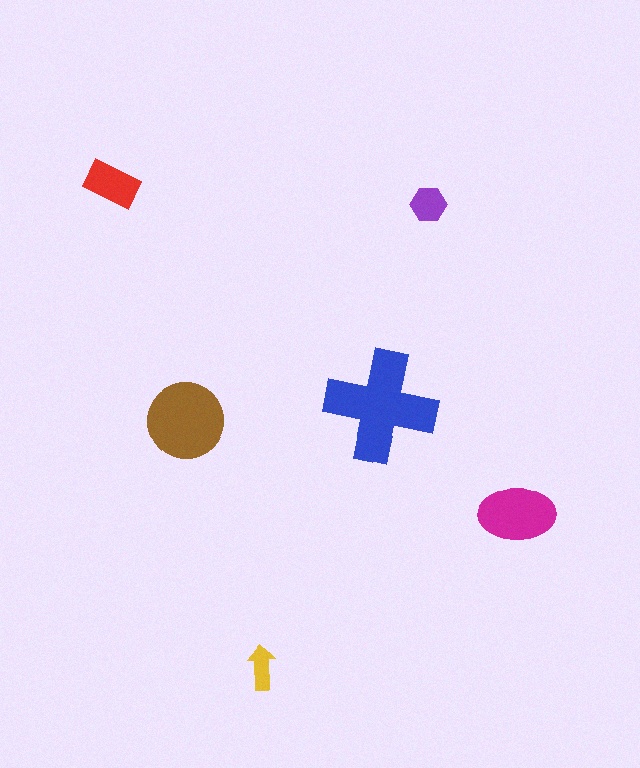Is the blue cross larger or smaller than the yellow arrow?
Larger.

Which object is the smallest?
The yellow arrow.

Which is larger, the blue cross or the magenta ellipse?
The blue cross.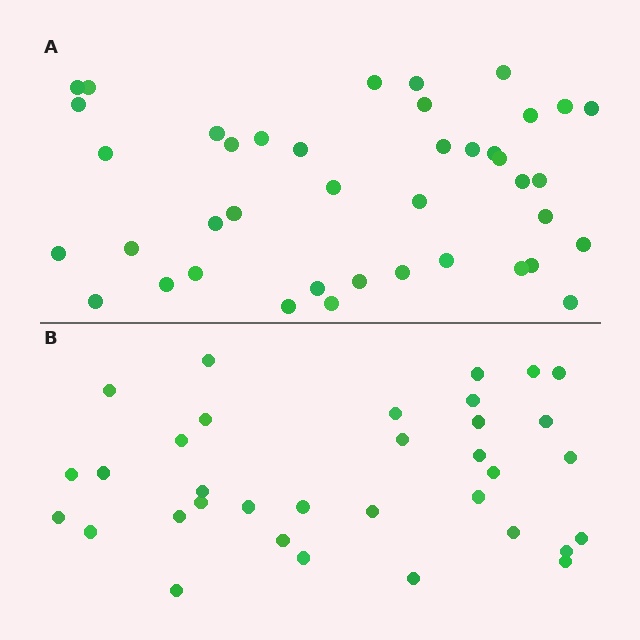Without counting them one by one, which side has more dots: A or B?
Region A (the top region) has more dots.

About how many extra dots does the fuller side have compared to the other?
Region A has roughly 8 or so more dots than region B.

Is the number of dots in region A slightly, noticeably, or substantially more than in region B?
Region A has only slightly more — the two regions are fairly close. The ratio is roughly 1.2 to 1.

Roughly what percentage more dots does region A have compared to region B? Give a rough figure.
About 20% more.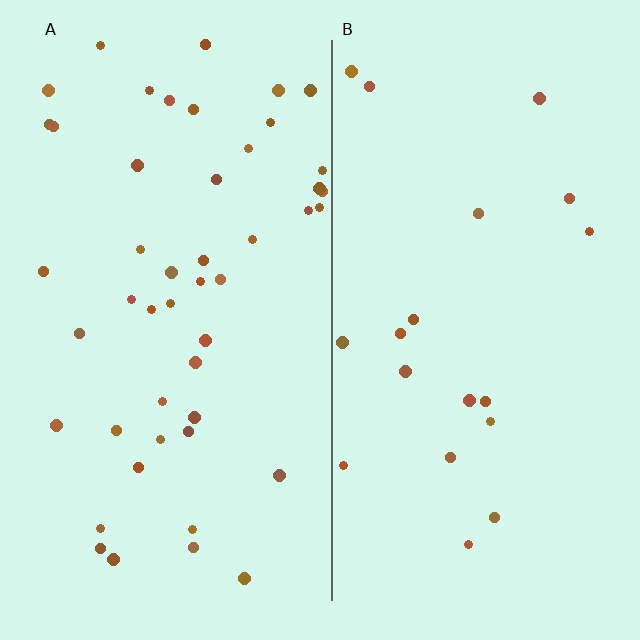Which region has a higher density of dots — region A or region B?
A (the left).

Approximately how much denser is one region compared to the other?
Approximately 2.5× — region A over region B.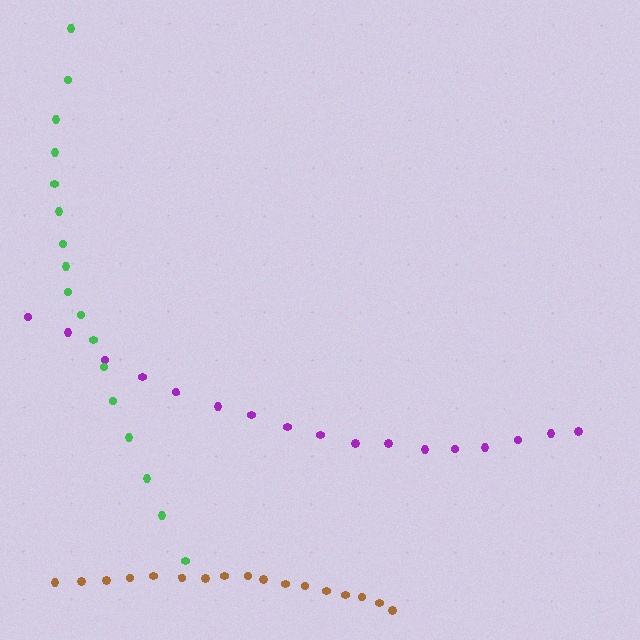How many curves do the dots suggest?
There are 3 distinct paths.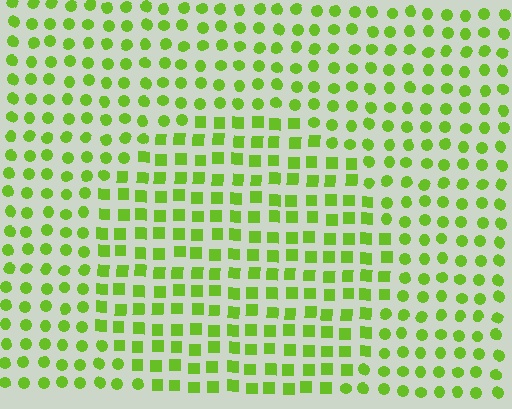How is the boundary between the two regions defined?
The boundary is defined by a change in element shape: squares inside vs. circles outside. All elements share the same color and spacing.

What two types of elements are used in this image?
The image uses squares inside the circle region and circles outside it.